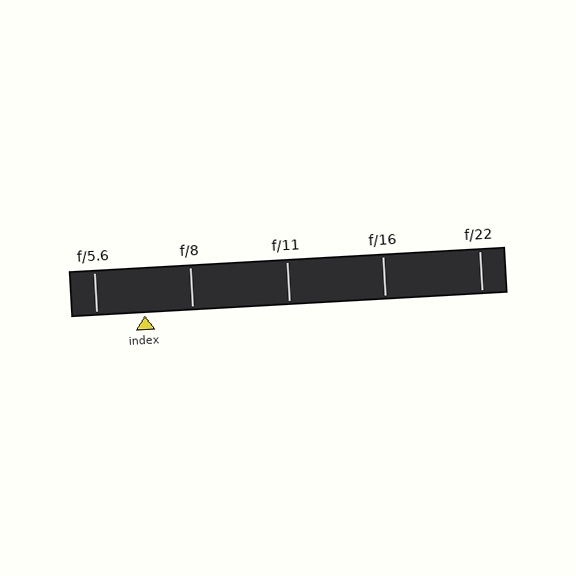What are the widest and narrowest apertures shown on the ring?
The widest aperture shown is f/5.6 and the narrowest is f/22.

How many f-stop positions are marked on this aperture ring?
There are 5 f-stop positions marked.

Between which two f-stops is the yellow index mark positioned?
The index mark is between f/5.6 and f/8.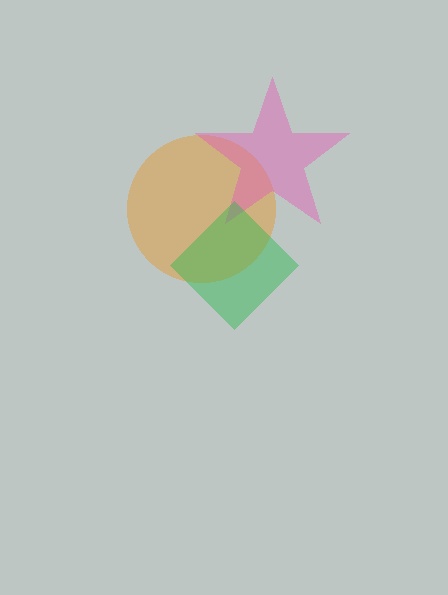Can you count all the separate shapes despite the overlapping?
Yes, there are 3 separate shapes.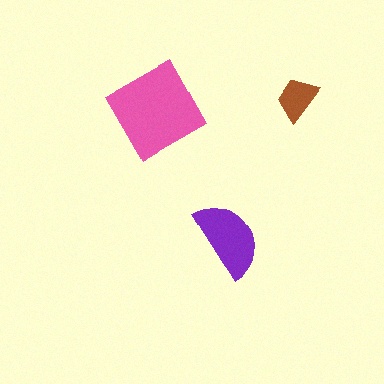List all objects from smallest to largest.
The brown trapezoid, the purple semicircle, the pink diamond.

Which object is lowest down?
The purple semicircle is bottommost.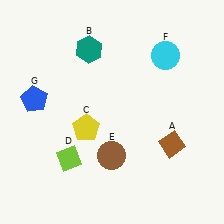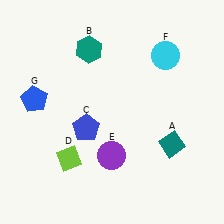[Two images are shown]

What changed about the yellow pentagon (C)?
In Image 1, C is yellow. In Image 2, it changed to blue.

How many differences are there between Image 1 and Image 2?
There are 3 differences between the two images.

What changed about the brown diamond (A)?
In Image 1, A is brown. In Image 2, it changed to teal.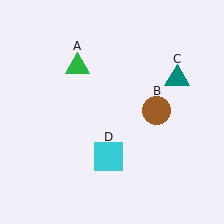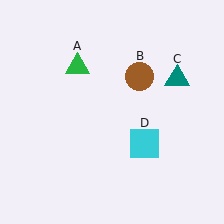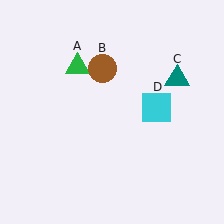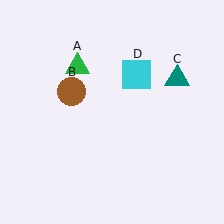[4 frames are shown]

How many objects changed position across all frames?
2 objects changed position: brown circle (object B), cyan square (object D).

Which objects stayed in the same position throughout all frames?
Green triangle (object A) and teal triangle (object C) remained stationary.